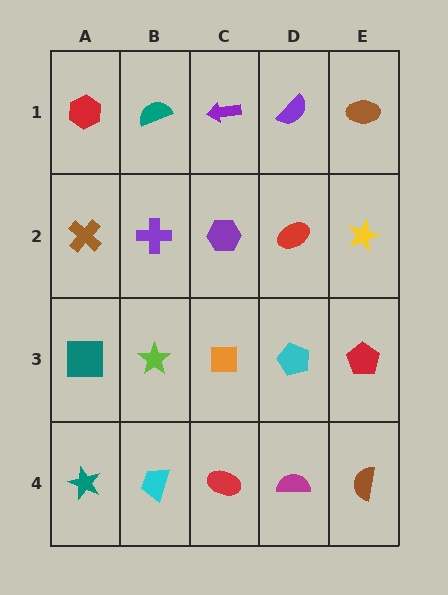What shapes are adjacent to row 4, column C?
An orange square (row 3, column C), a cyan trapezoid (row 4, column B), a magenta semicircle (row 4, column D).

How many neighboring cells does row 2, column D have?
4.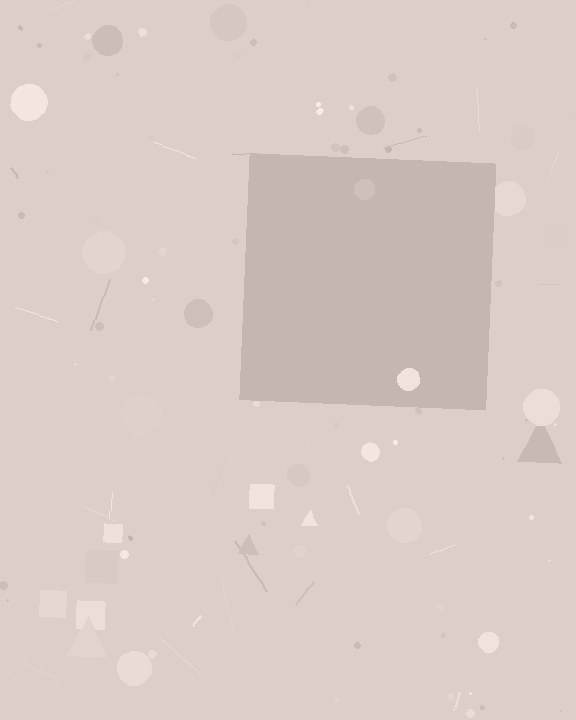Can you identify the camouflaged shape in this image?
The camouflaged shape is a square.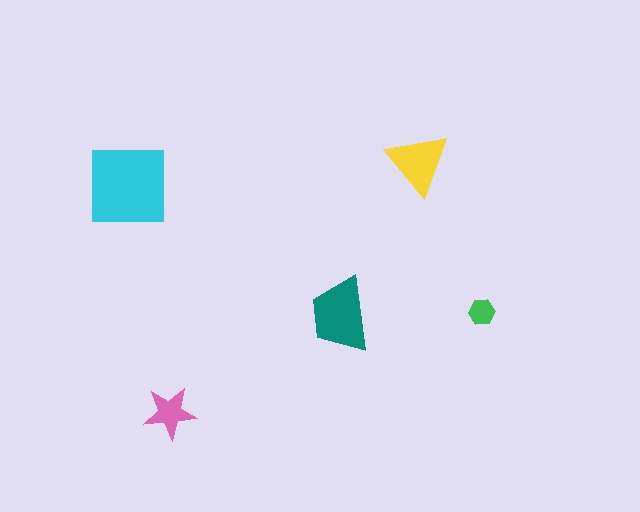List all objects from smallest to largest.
The green hexagon, the pink star, the yellow triangle, the teal trapezoid, the cyan square.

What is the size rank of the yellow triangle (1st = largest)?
3rd.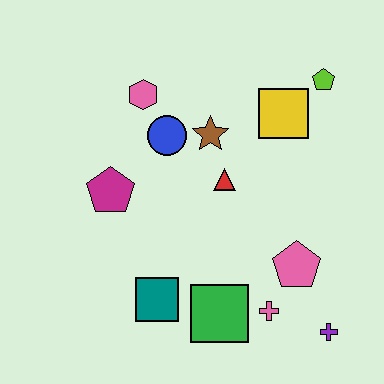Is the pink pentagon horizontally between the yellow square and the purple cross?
Yes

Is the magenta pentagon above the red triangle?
No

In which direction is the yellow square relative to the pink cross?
The yellow square is above the pink cross.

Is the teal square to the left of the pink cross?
Yes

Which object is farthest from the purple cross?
The pink hexagon is farthest from the purple cross.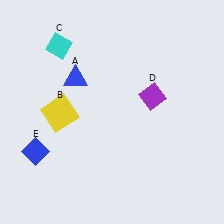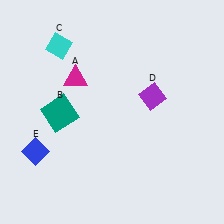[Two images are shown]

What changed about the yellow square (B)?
In Image 1, B is yellow. In Image 2, it changed to teal.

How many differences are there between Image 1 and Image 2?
There are 2 differences between the two images.